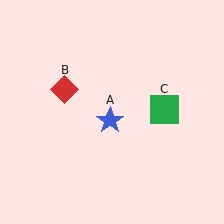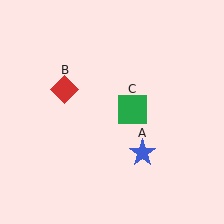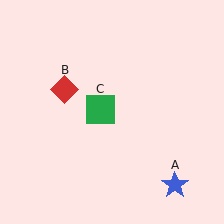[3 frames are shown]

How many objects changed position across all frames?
2 objects changed position: blue star (object A), green square (object C).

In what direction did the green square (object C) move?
The green square (object C) moved left.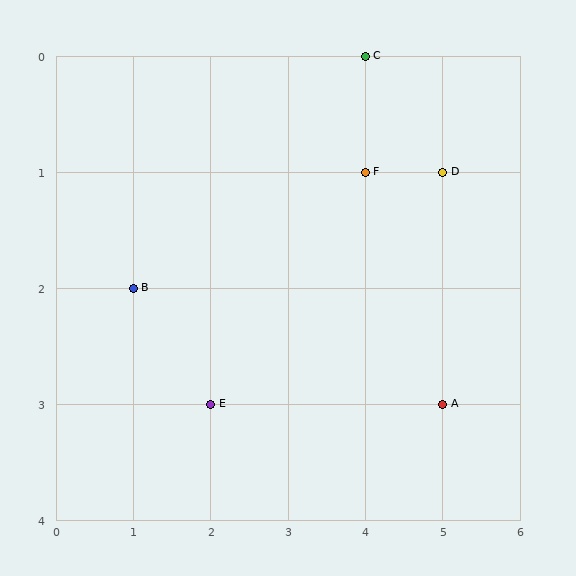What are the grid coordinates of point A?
Point A is at grid coordinates (5, 3).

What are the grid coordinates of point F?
Point F is at grid coordinates (4, 1).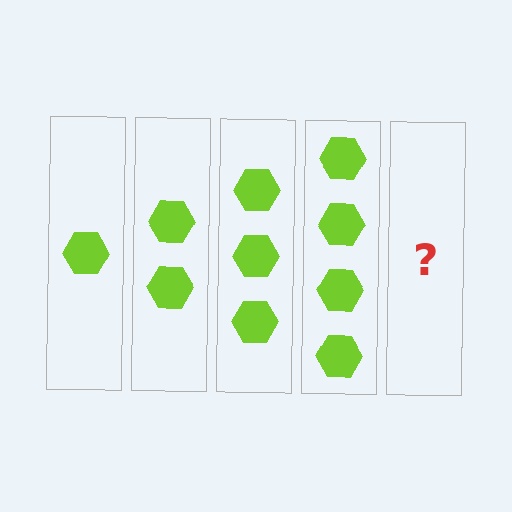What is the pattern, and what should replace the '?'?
The pattern is that each step adds one more hexagon. The '?' should be 5 hexagons.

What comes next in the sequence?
The next element should be 5 hexagons.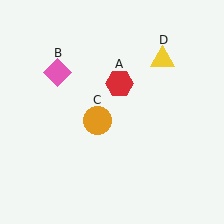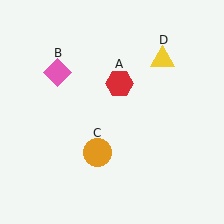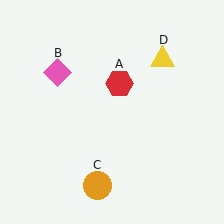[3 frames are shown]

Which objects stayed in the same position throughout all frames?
Red hexagon (object A) and pink diamond (object B) and yellow triangle (object D) remained stationary.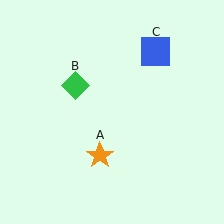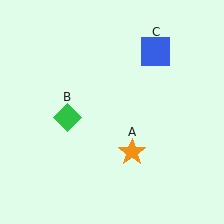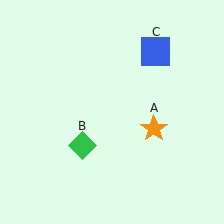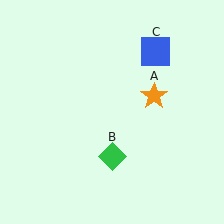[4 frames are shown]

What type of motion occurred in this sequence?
The orange star (object A), green diamond (object B) rotated counterclockwise around the center of the scene.